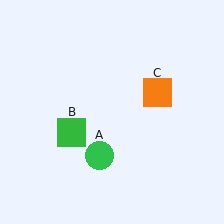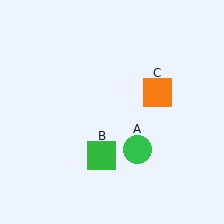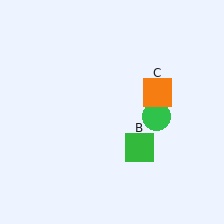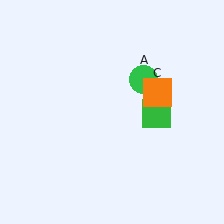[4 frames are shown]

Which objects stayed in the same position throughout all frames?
Orange square (object C) remained stationary.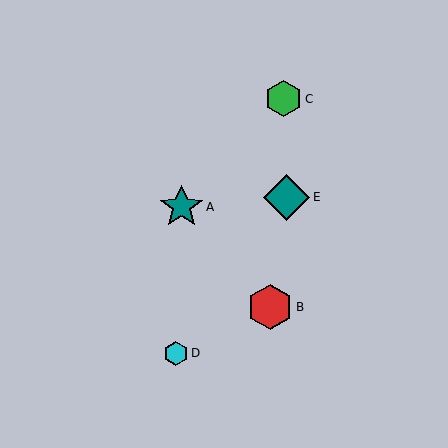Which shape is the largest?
The teal diamond (labeled E) is the largest.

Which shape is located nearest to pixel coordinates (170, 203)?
The teal star (labeled A) at (182, 207) is nearest to that location.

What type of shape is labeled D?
Shape D is a cyan hexagon.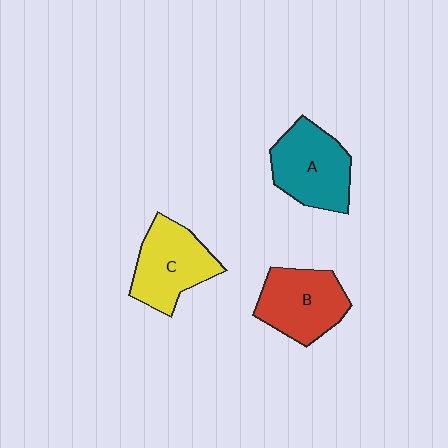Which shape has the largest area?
Shape A (teal).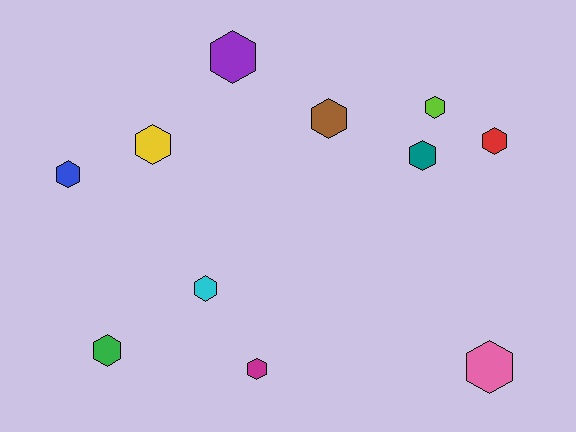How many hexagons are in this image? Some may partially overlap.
There are 11 hexagons.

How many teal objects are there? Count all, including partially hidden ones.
There is 1 teal object.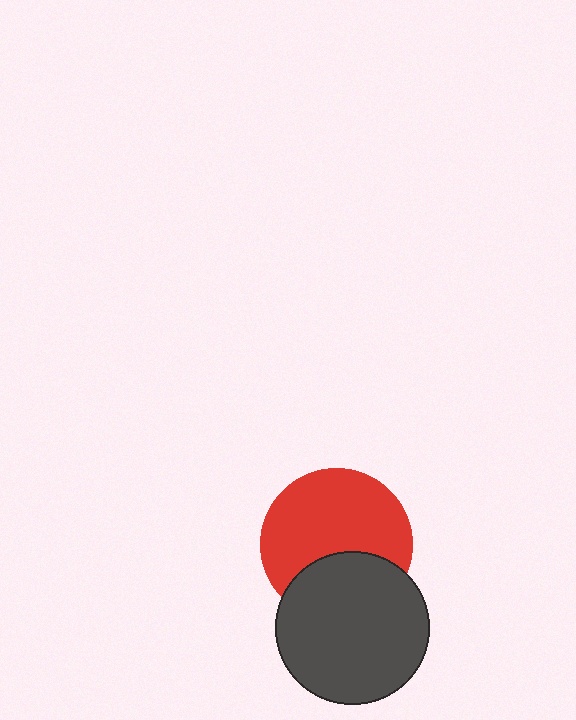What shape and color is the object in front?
The object in front is a dark gray circle.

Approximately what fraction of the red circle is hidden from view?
Roughly 33% of the red circle is hidden behind the dark gray circle.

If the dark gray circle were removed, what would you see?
You would see the complete red circle.